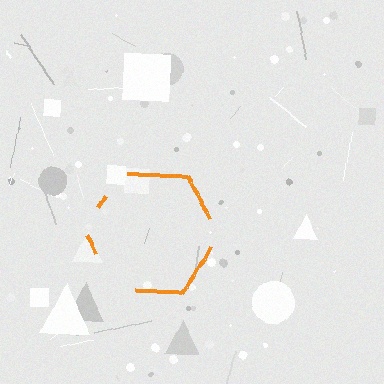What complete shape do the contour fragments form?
The contour fragments form a hexagon.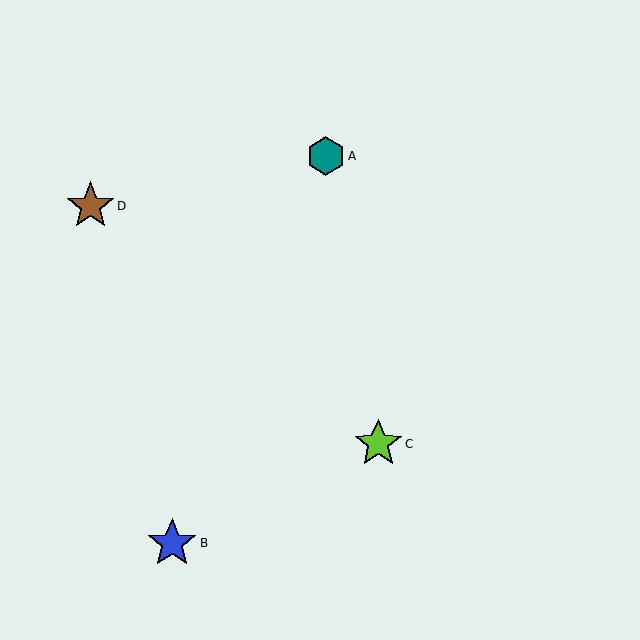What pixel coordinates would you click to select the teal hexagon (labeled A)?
Click at (326, 156) to select the teal hexagon A.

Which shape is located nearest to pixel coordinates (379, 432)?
The lime star (labeled C) at (378, 444) is nearest to that location.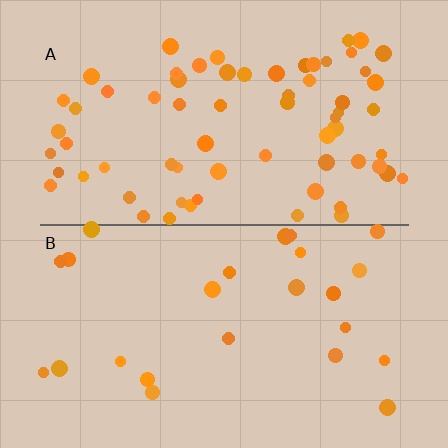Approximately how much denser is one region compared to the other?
Approximately 2.9× — region A over region B.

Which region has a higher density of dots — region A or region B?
A (the top).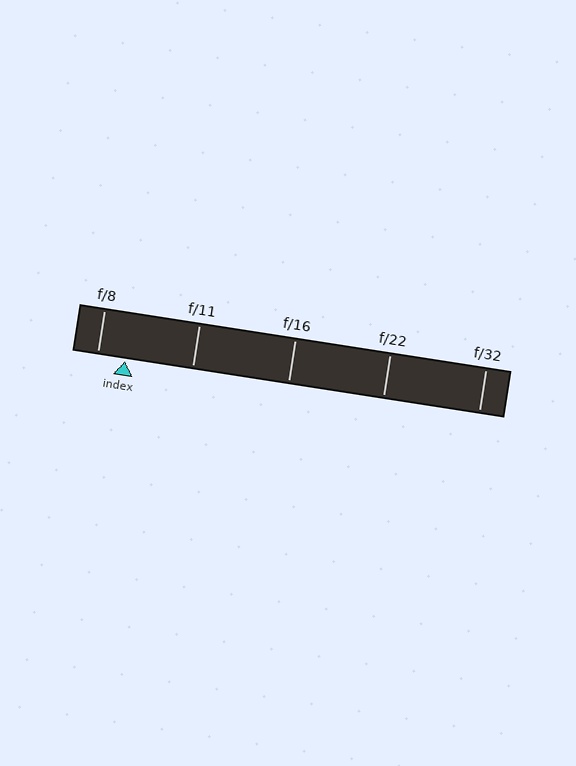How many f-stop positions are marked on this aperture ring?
There are 5 f-stop positions marked.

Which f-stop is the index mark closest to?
The index mark is closest to f/8.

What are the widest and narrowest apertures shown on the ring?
The widest aperture shown is f/8 and the narrowest is f/32.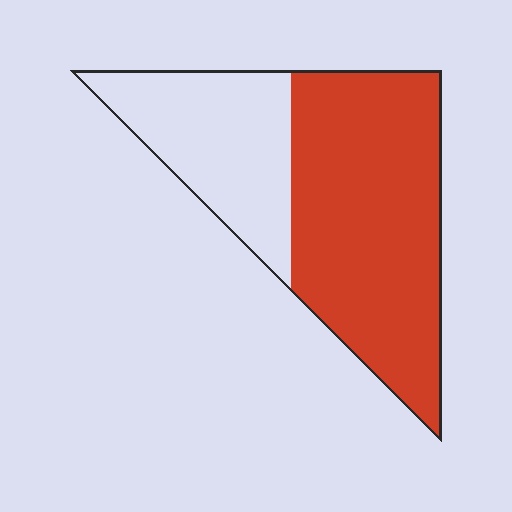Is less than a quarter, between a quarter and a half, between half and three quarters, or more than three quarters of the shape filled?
Between half and three quarters.